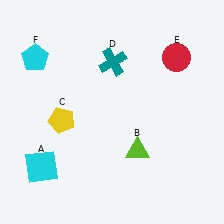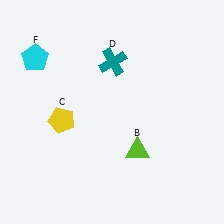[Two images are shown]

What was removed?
The cyan square (A), the red circle (E) were removed in Image 2.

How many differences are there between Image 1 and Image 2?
There are 2 differences between the two images.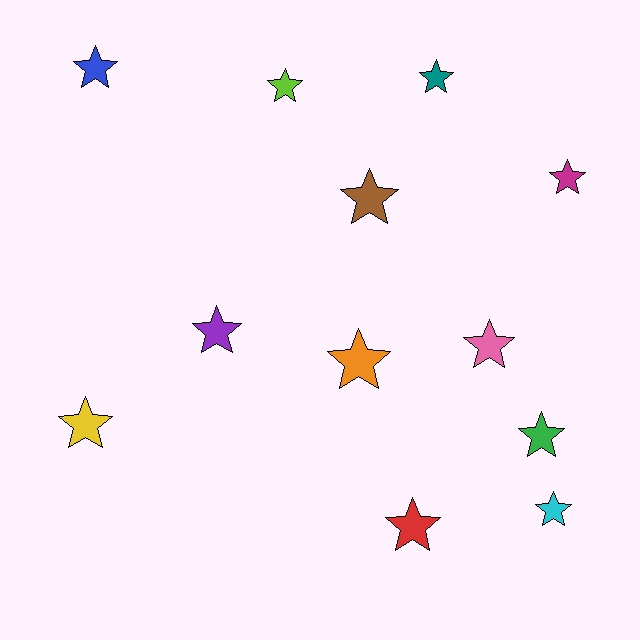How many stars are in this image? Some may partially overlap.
There are 12 stars.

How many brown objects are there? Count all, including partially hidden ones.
There is 1 brown object.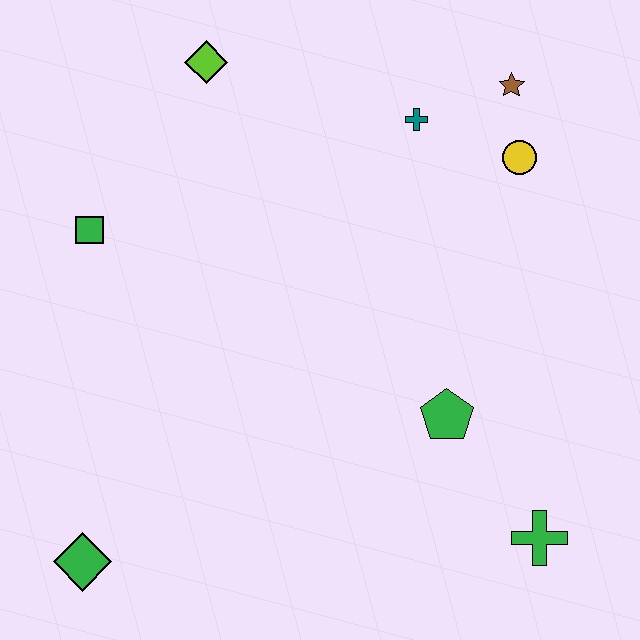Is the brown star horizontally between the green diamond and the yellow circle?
Yes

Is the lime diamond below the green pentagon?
No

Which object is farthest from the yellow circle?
The green diamond is farthest from the yellow circle.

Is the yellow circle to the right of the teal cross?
Yes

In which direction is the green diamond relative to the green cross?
The green diamond is to the left of the green cross.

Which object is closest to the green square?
The lime diamond is closest to the green square.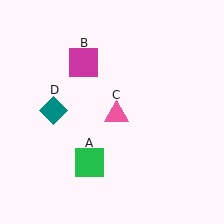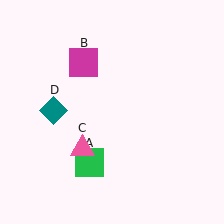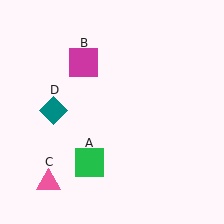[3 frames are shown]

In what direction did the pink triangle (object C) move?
The pink triangle (object C) moved down and to the left.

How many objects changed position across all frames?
1 object changed position: pink triangle (object C).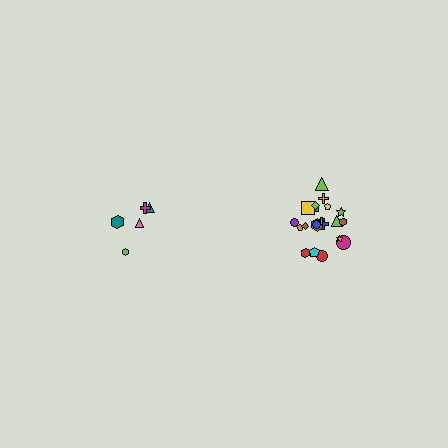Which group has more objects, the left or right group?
The right group.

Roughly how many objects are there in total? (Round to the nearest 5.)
Roughly 25 objects in total.